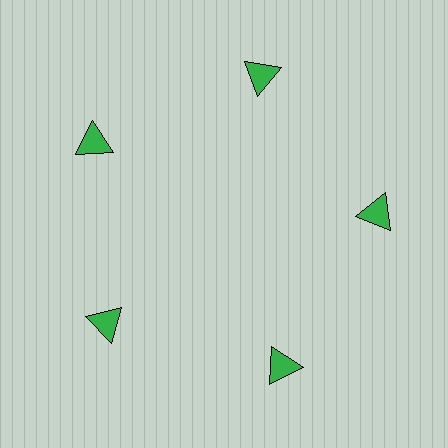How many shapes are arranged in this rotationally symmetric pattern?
There are 5 shapes, arranged in 5 groups of 1.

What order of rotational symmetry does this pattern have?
This pattern has 5-fold rotational symmetry.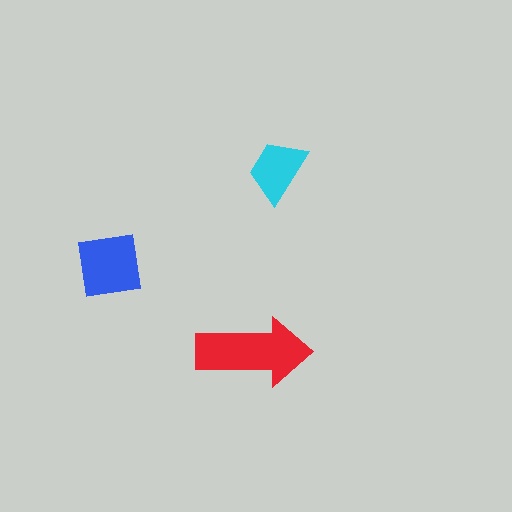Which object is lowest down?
The red arrow is bottommost.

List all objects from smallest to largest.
The cyan trapezoid, the blue square, the red arrow.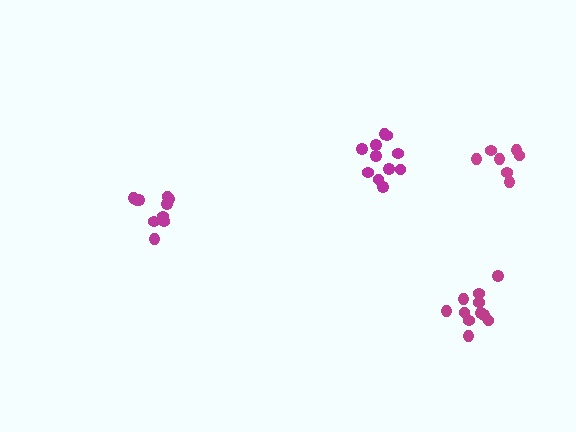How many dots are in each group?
Group 1: 10 dots, Group 2: 11 dots, Group 3: 11 dots, Group 4: 7 dots (39 total).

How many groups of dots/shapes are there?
There are 4 groups.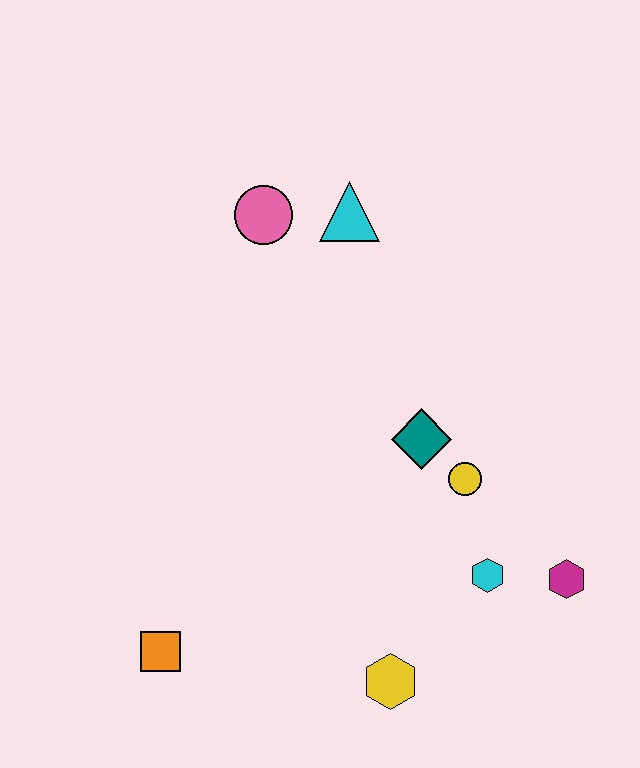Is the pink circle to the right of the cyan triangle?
No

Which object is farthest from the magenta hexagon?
The pink circle is farthest from the magenta hexagon.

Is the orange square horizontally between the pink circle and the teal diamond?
No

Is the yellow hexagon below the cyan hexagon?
Yes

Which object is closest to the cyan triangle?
The pink circle is closest to the cyan triangle.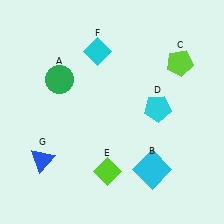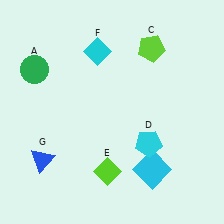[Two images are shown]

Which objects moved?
The objects that moved are: the green circle (A), the lime pentagon (C), the cyan pentagon (D).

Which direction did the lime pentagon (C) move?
The lime pentagon (C) moved left.